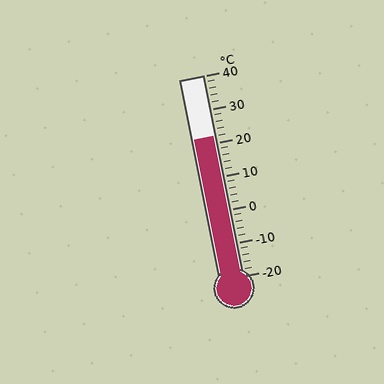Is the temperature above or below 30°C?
The temperature is below 30°C.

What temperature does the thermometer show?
The thermometer shows approximately 22°C.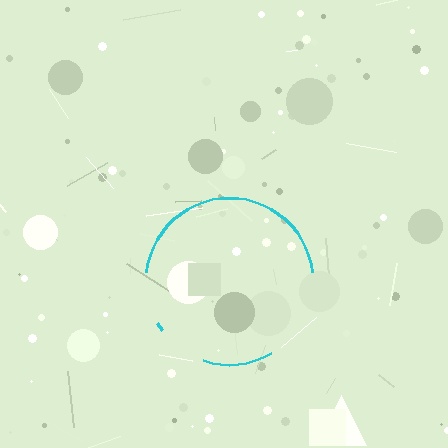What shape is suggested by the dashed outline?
The dashed outline suggests a circle.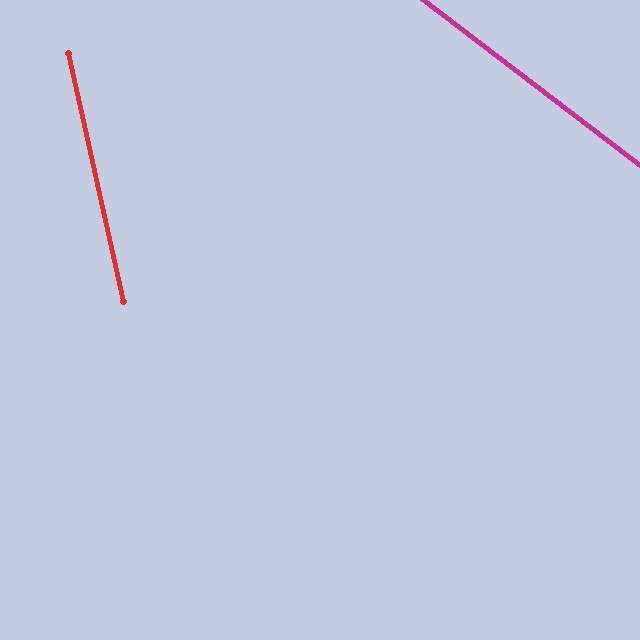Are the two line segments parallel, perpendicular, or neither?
Neither parallel nor perpendicular — they differ by about 40°.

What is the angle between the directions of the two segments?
Approximately 40 degrees.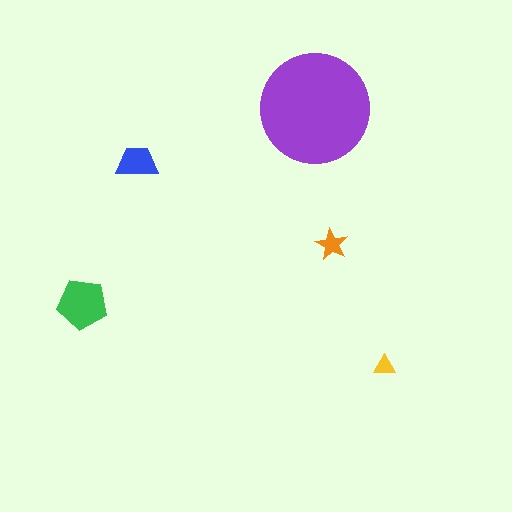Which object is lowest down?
The yellow triangle is bottommost.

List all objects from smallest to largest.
The yellow triangle, the orange star, the blue trapezoid, the green pentagon, the purple circle.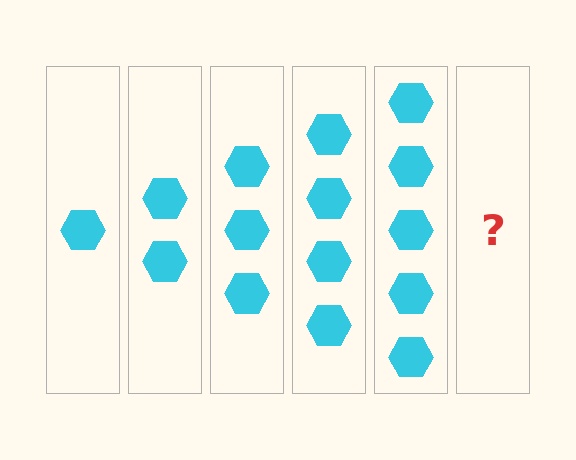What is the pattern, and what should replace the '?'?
The pattern is that each step adds one more hexagon. The '?' should be 6 hexagons.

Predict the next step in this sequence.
The next step is 6 hexagons.